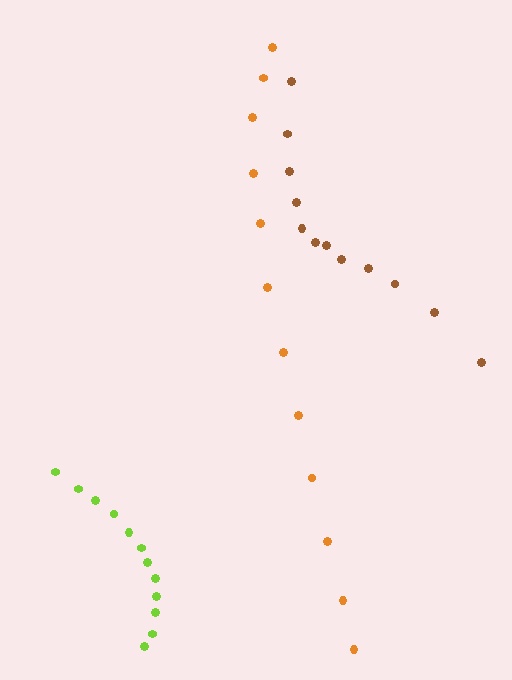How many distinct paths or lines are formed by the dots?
There are 3 distinct paths.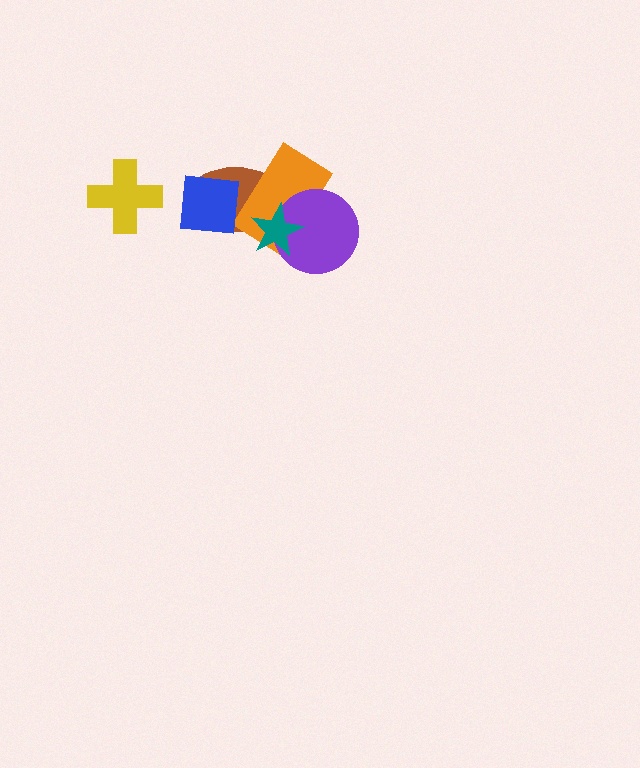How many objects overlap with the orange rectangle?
3 objects overlap with the orange rectangle.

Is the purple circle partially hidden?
Yes, it is partially covered by another shape.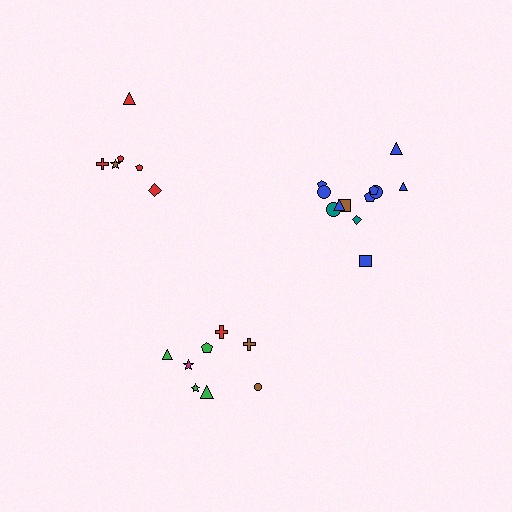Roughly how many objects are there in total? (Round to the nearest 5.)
Roughly 25 objects in total.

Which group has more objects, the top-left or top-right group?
The top-right group.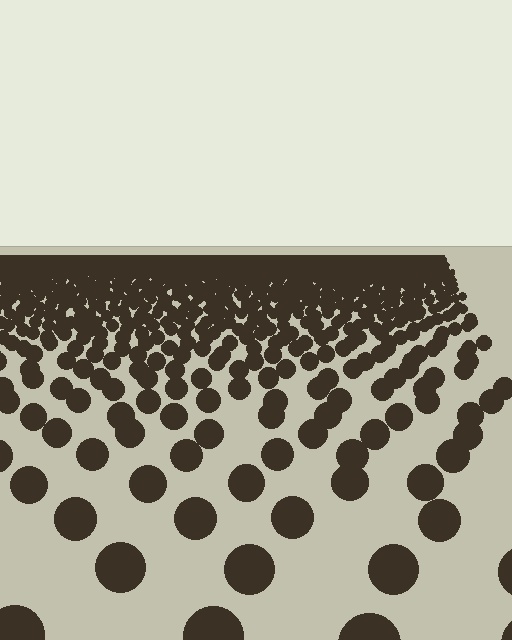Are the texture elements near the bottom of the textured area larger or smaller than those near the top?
Larger. Near the bottom, elements are closer to the viewer and appear at a bigger on-screen size.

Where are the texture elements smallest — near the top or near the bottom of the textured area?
Near the top.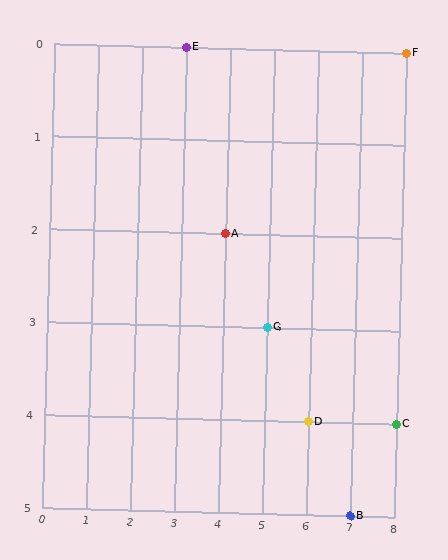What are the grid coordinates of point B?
Point B is at grid coordinates (7, 5).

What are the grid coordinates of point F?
Point F is at grid coordinates (8, 0).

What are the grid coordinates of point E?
Point E is at grid coordinates (3, 0).